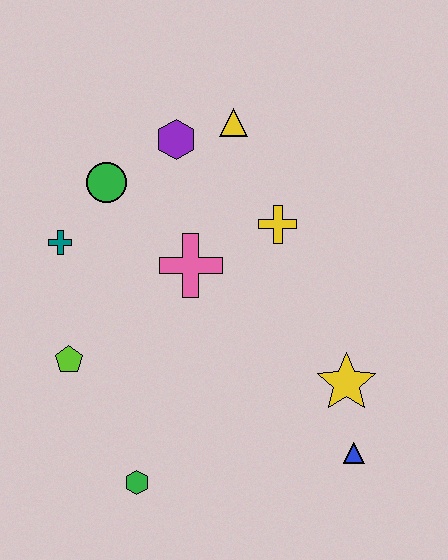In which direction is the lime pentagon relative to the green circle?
The lime pentagon is below the green circle.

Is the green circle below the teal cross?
No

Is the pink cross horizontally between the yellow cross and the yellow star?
No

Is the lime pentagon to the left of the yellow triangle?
Yes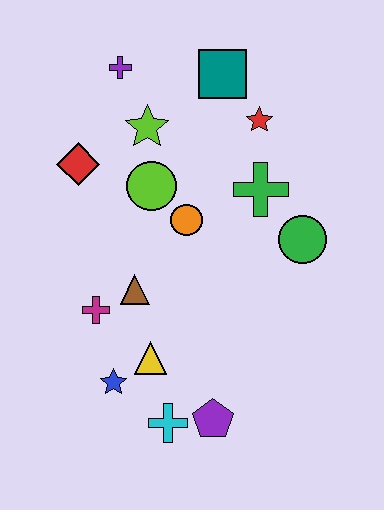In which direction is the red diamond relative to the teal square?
The red diamond is to the left of the teal square.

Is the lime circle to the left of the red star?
Yes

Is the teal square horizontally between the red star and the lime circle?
Yes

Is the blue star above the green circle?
No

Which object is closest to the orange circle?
The lime circle is closest to the orange circle.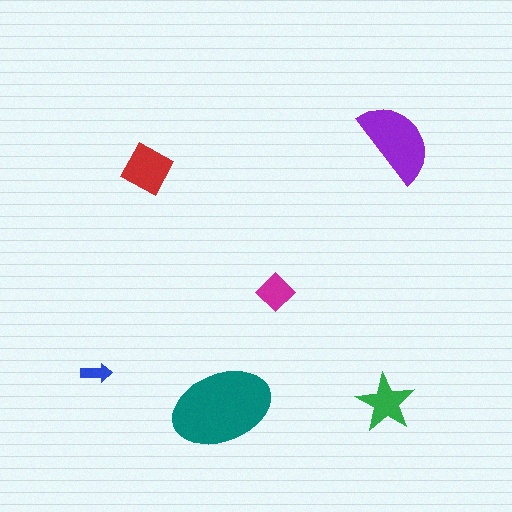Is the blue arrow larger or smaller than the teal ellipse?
Smaller.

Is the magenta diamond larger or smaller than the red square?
Smaller.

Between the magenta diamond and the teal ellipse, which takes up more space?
The teal ellipse.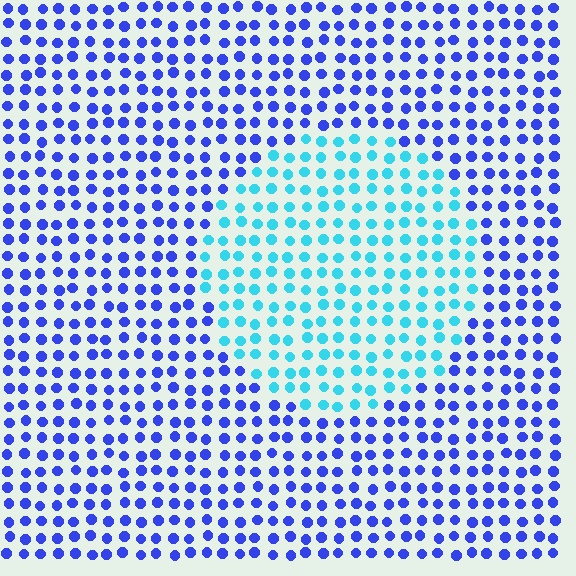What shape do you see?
I see a circle.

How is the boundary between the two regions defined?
The boundary is defined purely by a slight shift in hue (about 49 degrees). Spacing, size, and orientation are identical on both sides.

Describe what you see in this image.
The image is filled with small blue elements in a uniform arrangement. A circle-shaped region is visible where the elements are tinted to a slightly different hue, forming a subtle color boundary.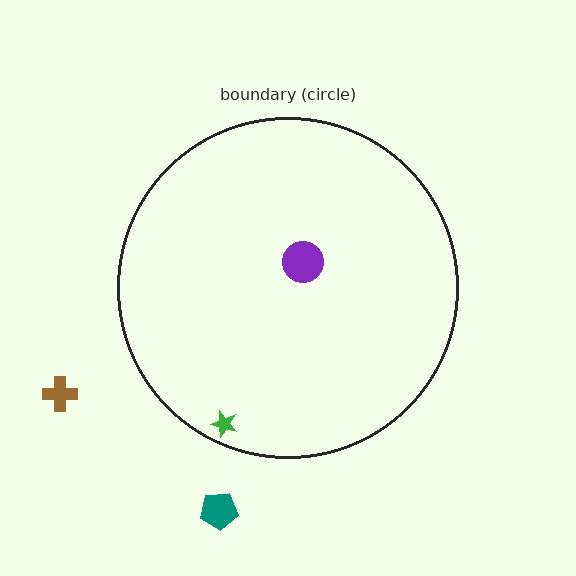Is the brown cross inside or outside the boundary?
Outside.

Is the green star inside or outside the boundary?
Inside.